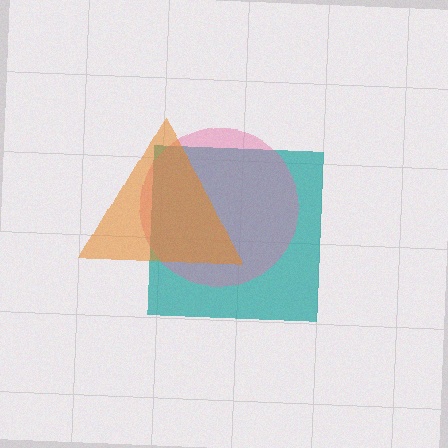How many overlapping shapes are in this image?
There are 3 overlapping shapes in the image.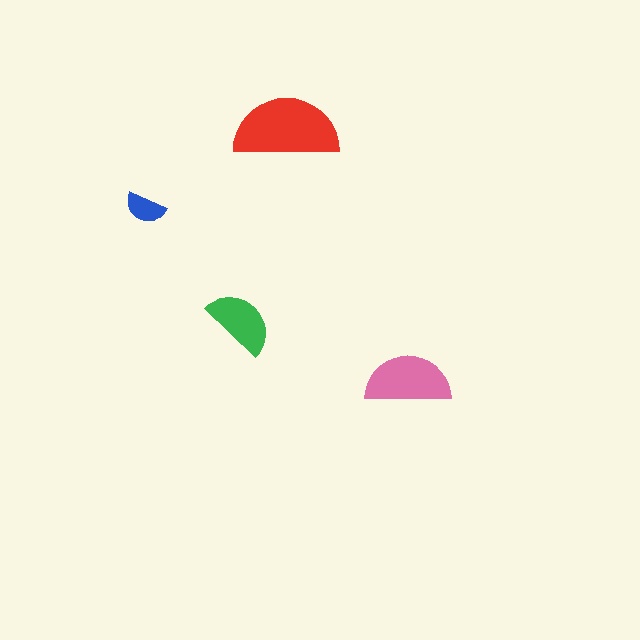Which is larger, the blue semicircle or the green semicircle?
The green one.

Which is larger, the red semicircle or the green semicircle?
The red one.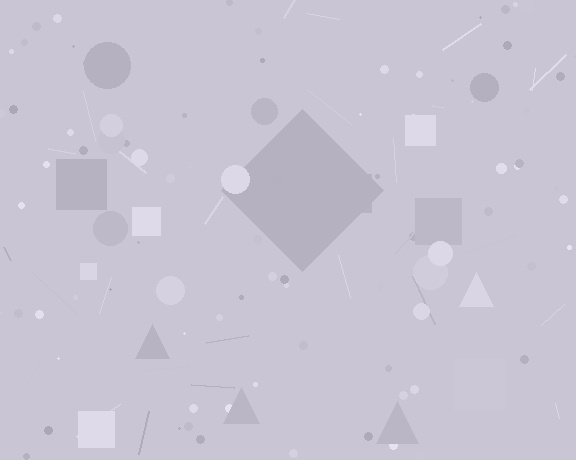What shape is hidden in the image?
A diamond is hidden in the image.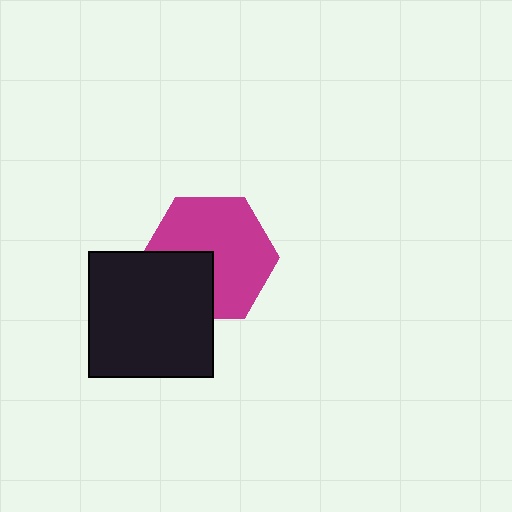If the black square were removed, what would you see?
You would see the complete magenta hexagon.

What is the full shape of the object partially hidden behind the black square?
The partially hidden object is a magenta hexagon.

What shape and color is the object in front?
The object in front is a black square.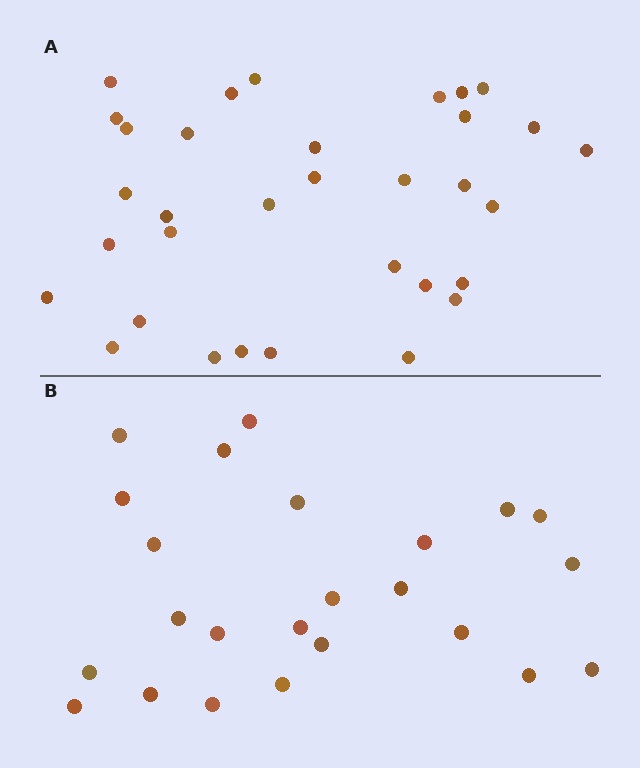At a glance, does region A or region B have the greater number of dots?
Region A (the top region) has more dots.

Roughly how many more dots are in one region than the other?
Region A has roughly 8 or so more dots than region B.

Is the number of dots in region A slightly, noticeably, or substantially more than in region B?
Region A has noticeably more, but not dramatically so. The ratio is roughly 1.4 to 1.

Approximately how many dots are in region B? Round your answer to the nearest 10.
About 20 dots. (The exact count is 24, which rounds to 20.)